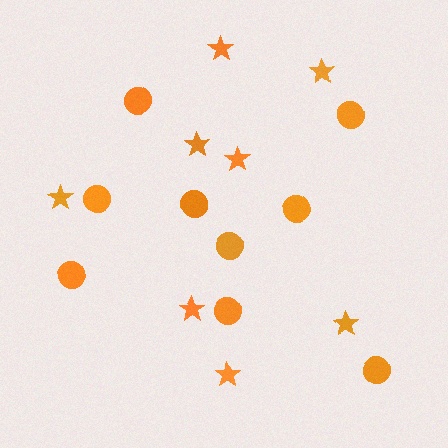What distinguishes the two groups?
There are 2 groups: one group of stars (8) and one group of circles (9).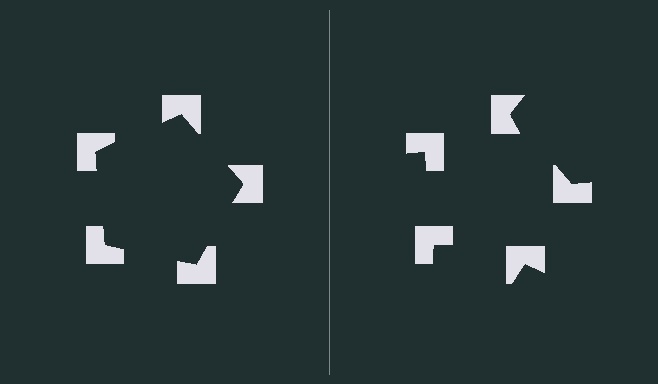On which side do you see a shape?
An illusory pentagon appears on the left side. On the right side the wedge cuts are rotated, so no coherent shape forms.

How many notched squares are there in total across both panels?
10 — 5 on each side.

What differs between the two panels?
The notched squares are positioned identically on both sides; only the wedge orientations differ. On the left they align to a pentagon; on the right they are misaligned.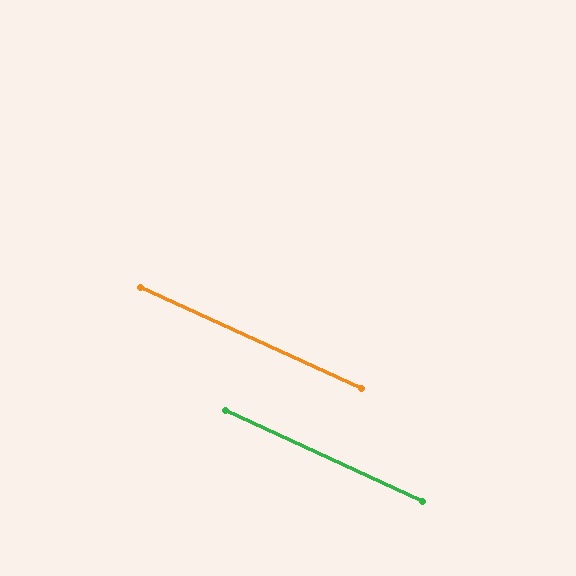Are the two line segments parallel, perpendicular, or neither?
Parallel — their directions differ by only 0.3°.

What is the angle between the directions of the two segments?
Approximately 0 degrees.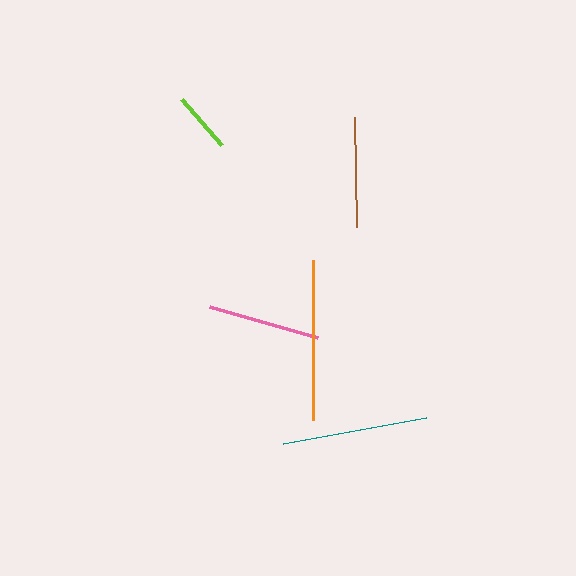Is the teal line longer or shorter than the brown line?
The teal line is longer than the brown line.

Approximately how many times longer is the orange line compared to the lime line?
The orange line is approximately 2.6 times the length of the lime line.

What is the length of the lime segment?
The lime segment is approximately 61 pixels long.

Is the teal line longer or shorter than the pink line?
The teal line is longer than the pink line.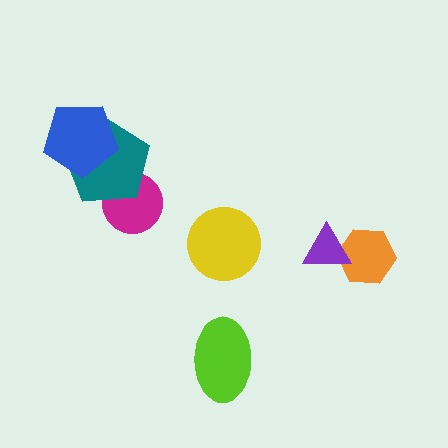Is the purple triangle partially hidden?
No, no other shape covers it.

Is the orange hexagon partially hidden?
Yes, it is partially covered by another shape.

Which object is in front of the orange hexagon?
The purple triangle is in front of the orange hexagon.